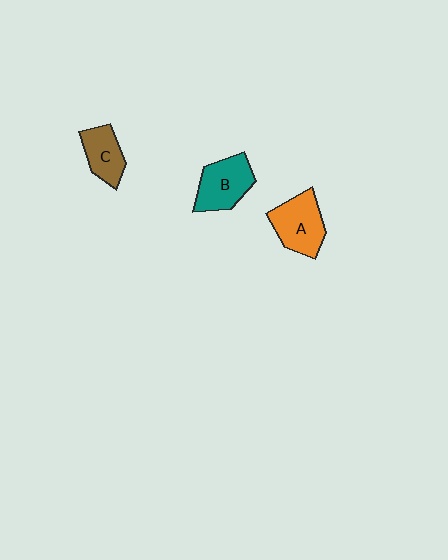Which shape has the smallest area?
Shape C (brown).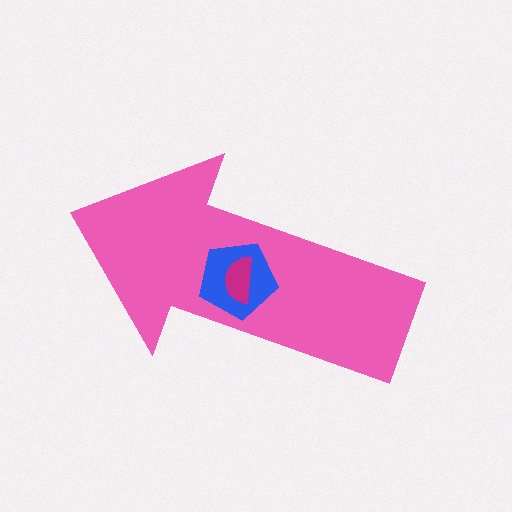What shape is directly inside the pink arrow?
The blue pentagon.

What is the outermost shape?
The pink arrow.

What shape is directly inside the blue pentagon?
The magenta semicircle.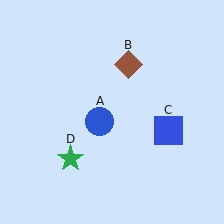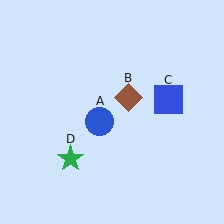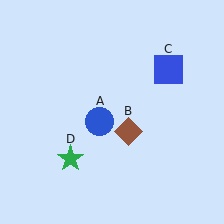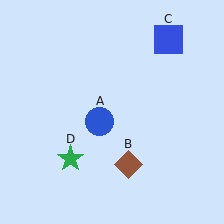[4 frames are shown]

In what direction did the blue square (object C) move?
The blue square (object C) moved up.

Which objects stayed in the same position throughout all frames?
Blue circle (object A) and green star (object D) remained stationary.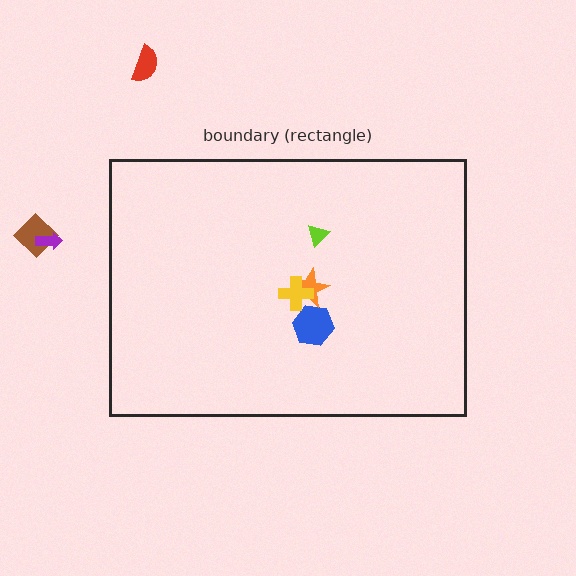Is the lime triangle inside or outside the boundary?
Inside.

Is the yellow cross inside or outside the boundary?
Inside.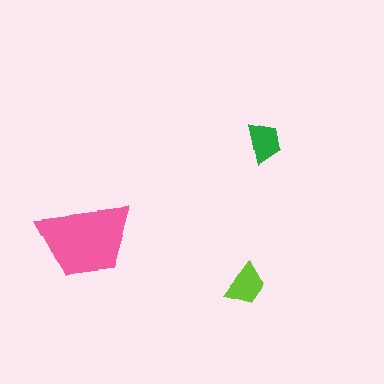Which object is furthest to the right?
The green trapezoid is rightmost.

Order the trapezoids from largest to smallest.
the pink one, the lime one, the green one.